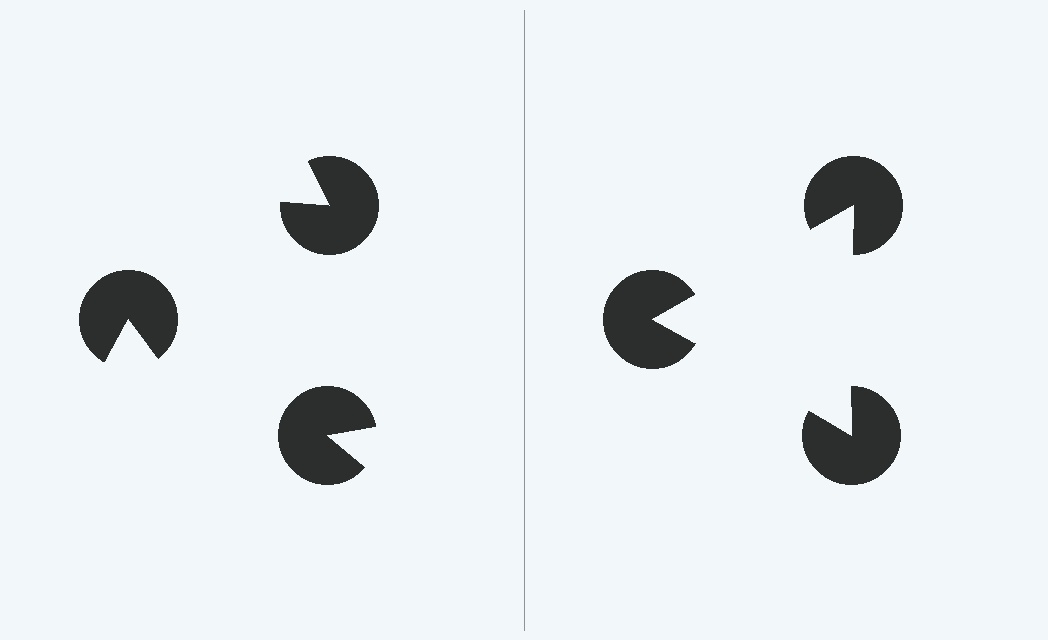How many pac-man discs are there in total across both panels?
6 — 3 on each side.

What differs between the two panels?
The pac-man discs are positioned identically on both sides; only the wedge orientations differ. On the right they align to a triangle; on the left they are misaligned.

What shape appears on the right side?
An illusory triangle.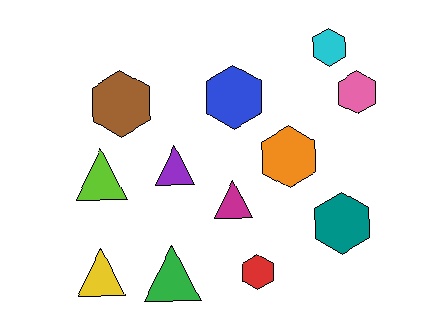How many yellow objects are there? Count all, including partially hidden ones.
There is 1 yellow object.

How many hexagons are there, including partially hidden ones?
There are 7 hexagons.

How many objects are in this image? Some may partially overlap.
There are 12 objects.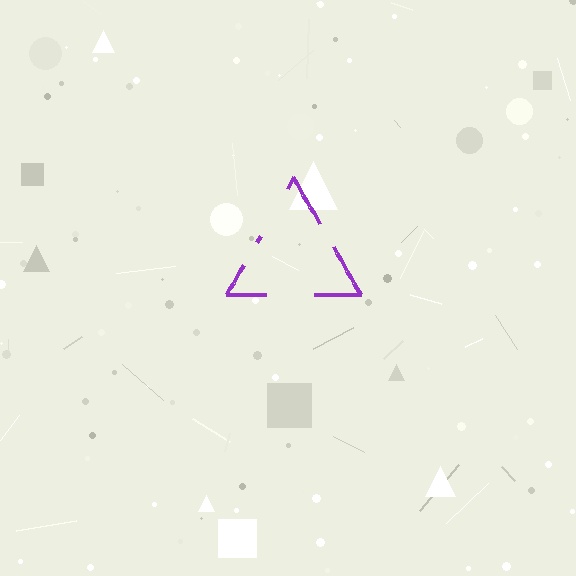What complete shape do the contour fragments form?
The contour fragments form a triangle.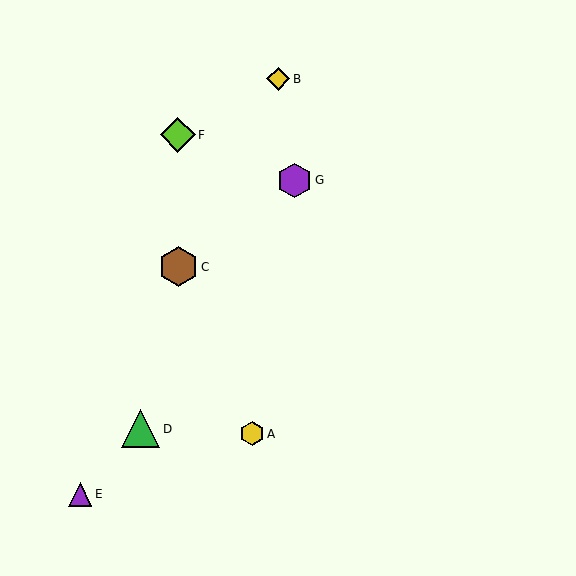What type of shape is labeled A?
Shape A is a yellow hexagon.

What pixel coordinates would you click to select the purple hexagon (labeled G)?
Click at (294, 180) to select the purple hexagon G.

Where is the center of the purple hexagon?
The center of the purple hexagon is at (294, 180).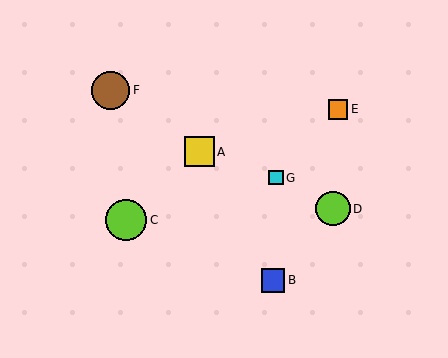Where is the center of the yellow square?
The center of the yellow square is at (200, 152).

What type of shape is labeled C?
Shape C is a lime circle.